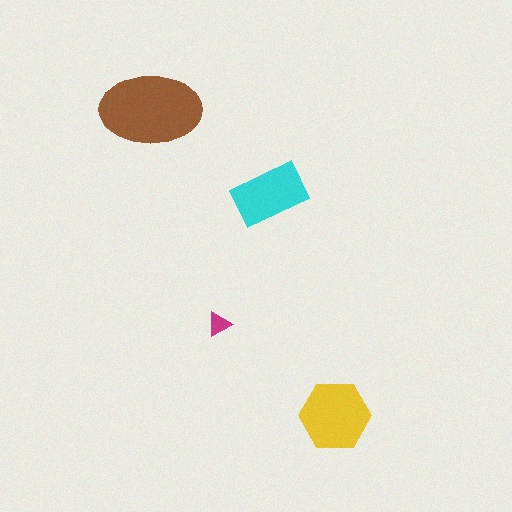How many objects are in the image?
There are 4 objects in the image.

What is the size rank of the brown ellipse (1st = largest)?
1st.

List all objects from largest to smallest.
The brown ellipse, the yellow hexagon, the cyan rectangle, the magenta triangle.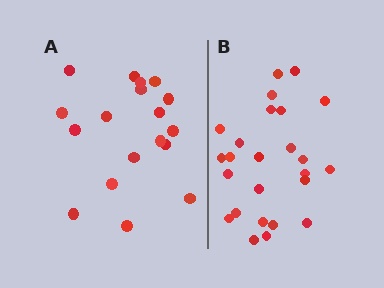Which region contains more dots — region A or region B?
Region B (the right region) has more dots.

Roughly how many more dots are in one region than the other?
Region B has roughly 8 or so more dots than region A.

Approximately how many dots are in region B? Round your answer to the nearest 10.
About 20 dots. (The exact count is 25, which rounds to 20.)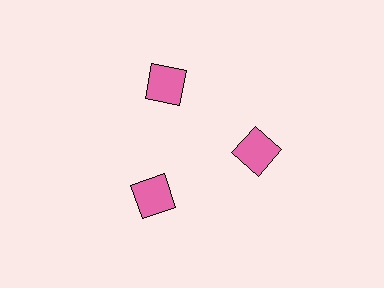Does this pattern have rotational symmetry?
Yes, this pattern has 3-fold rotational symmetry. It looks the same after rotating 120 degrees around the center.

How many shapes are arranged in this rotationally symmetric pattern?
There are 3 shapes, arranged in 3 groups of 1.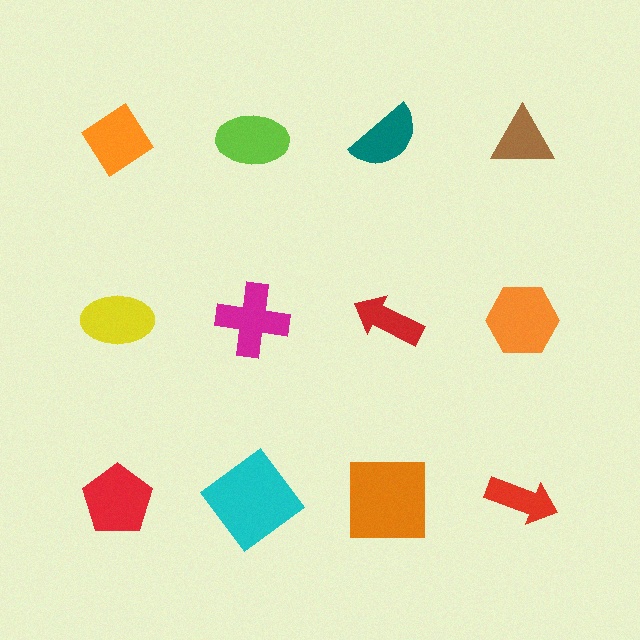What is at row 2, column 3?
A red arrow.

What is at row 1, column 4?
A brown triangle.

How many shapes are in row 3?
4 shapes.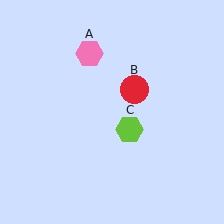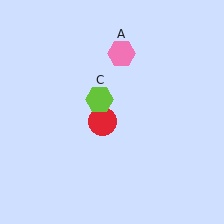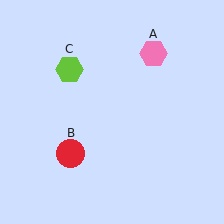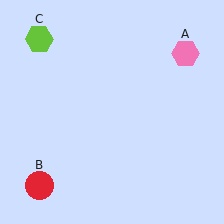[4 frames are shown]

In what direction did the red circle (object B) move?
The red circle (object B) moved down and to the left.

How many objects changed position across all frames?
3 objects changed position: pink hexagon (object A), red circle (object B), lime hexagon (object C).